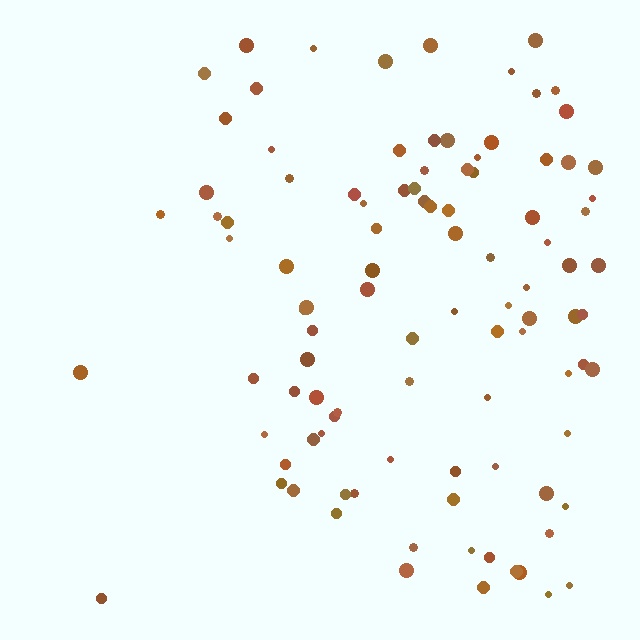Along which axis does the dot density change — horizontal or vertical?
Horizontal.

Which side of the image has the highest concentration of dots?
The right.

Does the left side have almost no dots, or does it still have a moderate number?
Still a moderate number, just noticeably fewer than the right.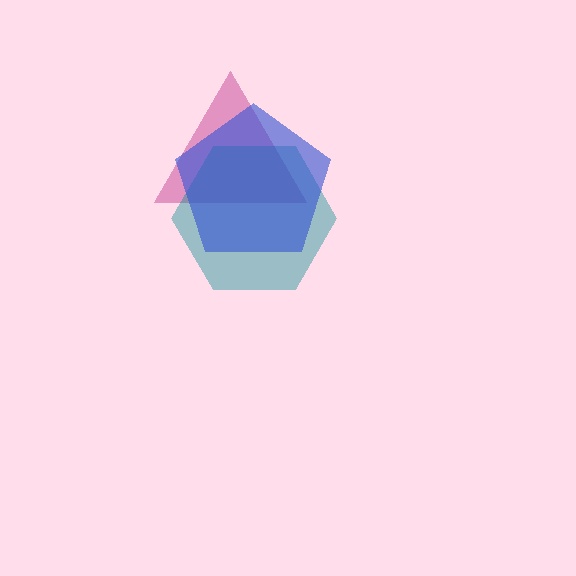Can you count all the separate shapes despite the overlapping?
Yes, there are 3 separate shapes.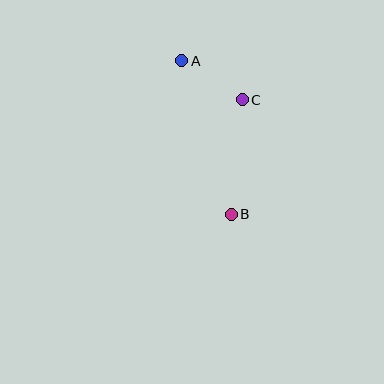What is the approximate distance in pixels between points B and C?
The distance between B and C is approximately 115 pixels.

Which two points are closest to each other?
Points A and C are closest to each other.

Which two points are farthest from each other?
Points A and B are farthest from each other.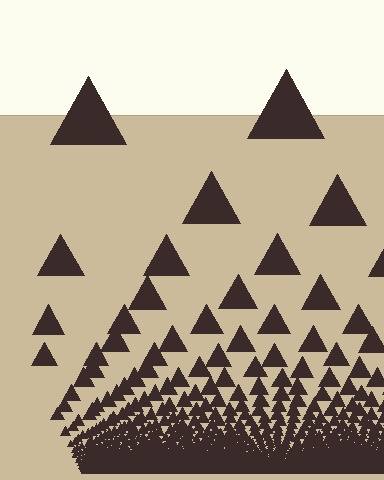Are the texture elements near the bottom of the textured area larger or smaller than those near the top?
Smaller. The gradient is inverted — elements near the bottom are smaller and denser.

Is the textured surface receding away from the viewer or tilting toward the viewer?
The surface appears to tilt toward the viewer. Texture elements get larger and sparser toward the top.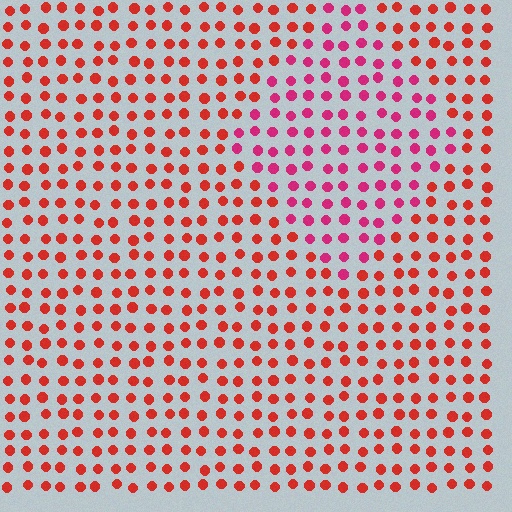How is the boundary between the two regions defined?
The boundary is defined purely by a slight shift in hue (about 32 degrees). Spacing, size, and orientation are identical on both sides.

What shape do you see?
I see a diamond.